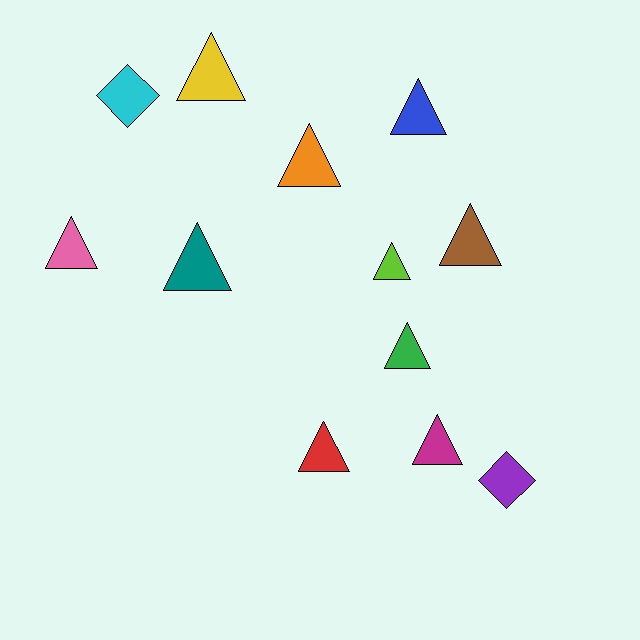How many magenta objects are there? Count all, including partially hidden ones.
There is 1 magenta object.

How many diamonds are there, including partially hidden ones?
There are 2 diamonds.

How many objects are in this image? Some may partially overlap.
There are 12 objects.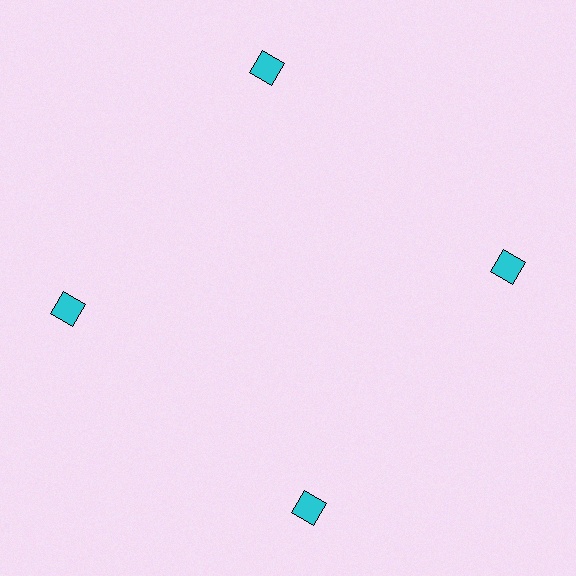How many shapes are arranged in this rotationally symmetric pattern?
There are 4 shapes, arranged in 4 groups of 1.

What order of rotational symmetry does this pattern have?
This pattern has 4-fold rotational symmetry.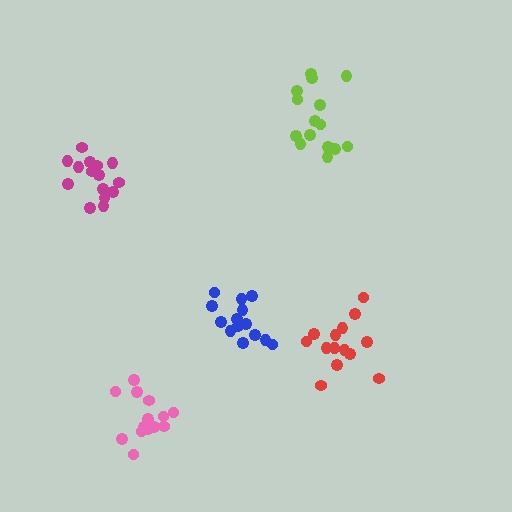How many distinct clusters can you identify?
There are 5 distinct clusters.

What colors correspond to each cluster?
The clusters are colored: blue, red, magenta, lime, pink.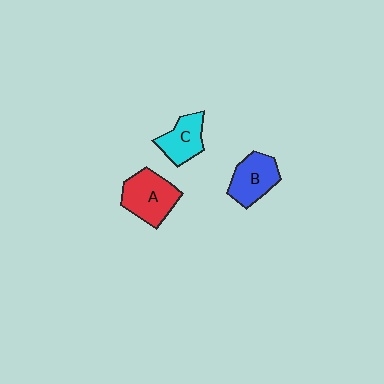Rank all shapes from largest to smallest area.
From largest to smallest: A (red), B (blue), C (cyan).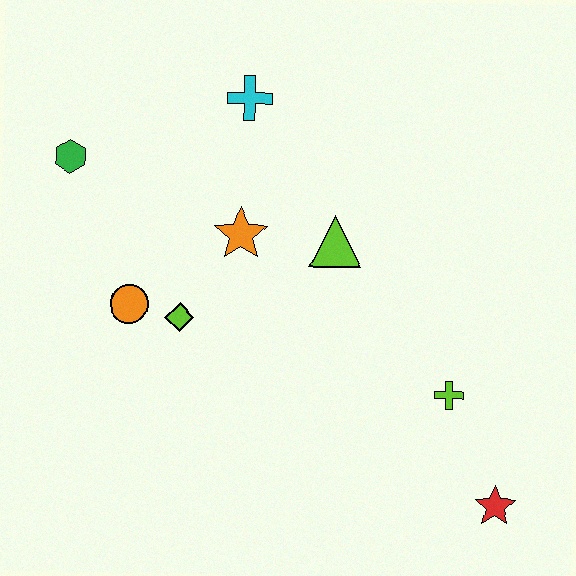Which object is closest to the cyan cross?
The orange star is closest to the cyan cross.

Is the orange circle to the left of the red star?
Yes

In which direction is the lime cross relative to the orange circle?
The lime cross is to the right of the orange circle.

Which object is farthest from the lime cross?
The green hexagon is farthest from the lime cross.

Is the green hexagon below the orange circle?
No